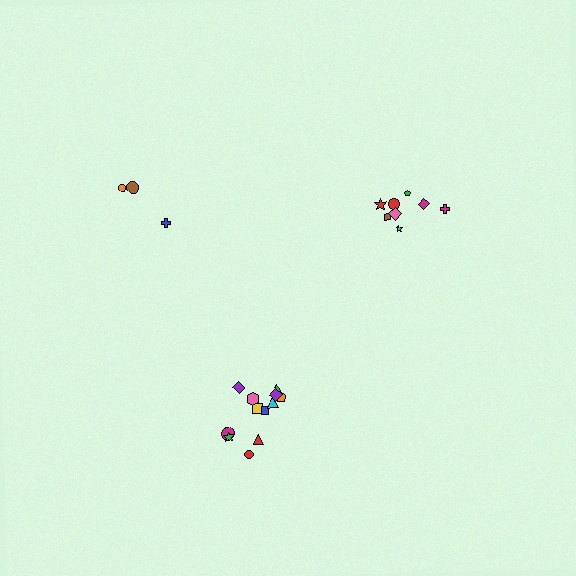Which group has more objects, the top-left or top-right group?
The top-right group.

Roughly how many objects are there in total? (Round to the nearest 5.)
Roughly 25 objects in total.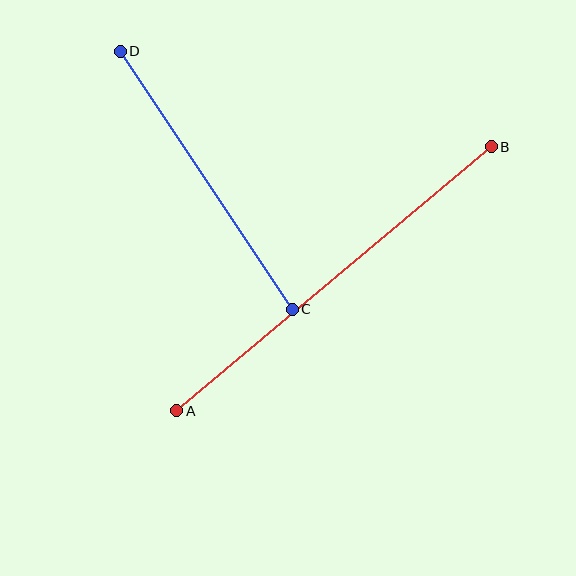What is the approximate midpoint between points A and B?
The midpoint is at approximately (334, 279) pixels.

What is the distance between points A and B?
The distance is approximately 411 pixels.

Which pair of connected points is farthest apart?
Points A and B are farthest apart.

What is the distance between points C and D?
The distance is approximately 310 pixels.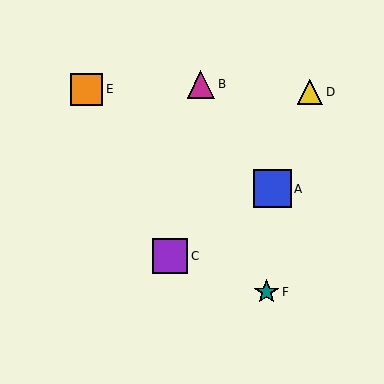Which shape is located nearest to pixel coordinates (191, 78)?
The magenta triangle (labeled B) at (201, 84) is nearest to that location.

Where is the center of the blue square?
The center of the blue square is at (272, 189).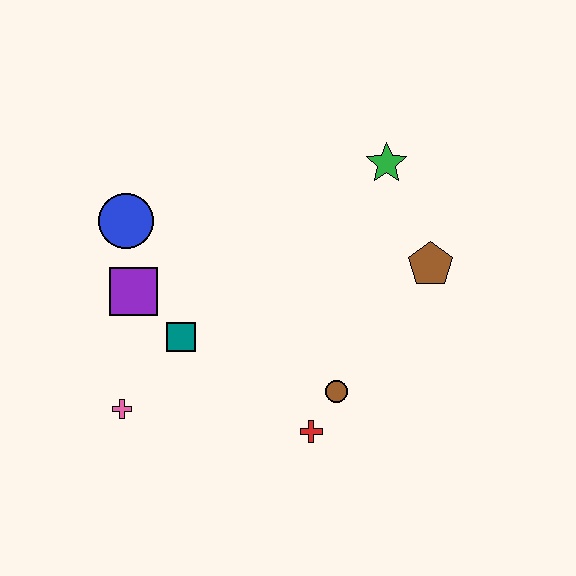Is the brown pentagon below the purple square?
No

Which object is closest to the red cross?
The brown circle is closest to the red cross.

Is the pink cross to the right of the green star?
No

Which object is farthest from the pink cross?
The green star is farthest from the pink cross.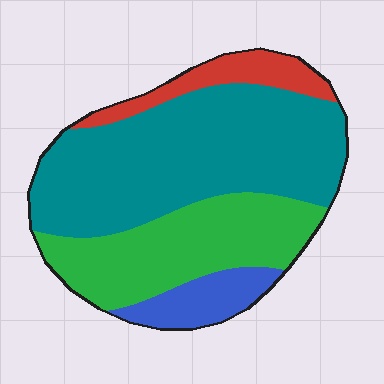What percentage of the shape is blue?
Blue covers around 10% of the shape.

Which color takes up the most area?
Teal, at roughly 50%.